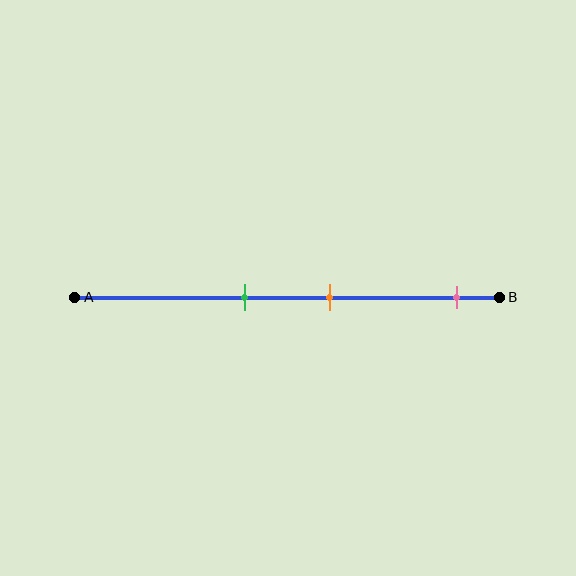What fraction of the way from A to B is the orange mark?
The orange mark is approximately 60% (0.6) of the way from A to B.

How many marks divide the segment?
There are 3 marks dividing the segment.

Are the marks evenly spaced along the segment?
No, the marks are not evenly spaced.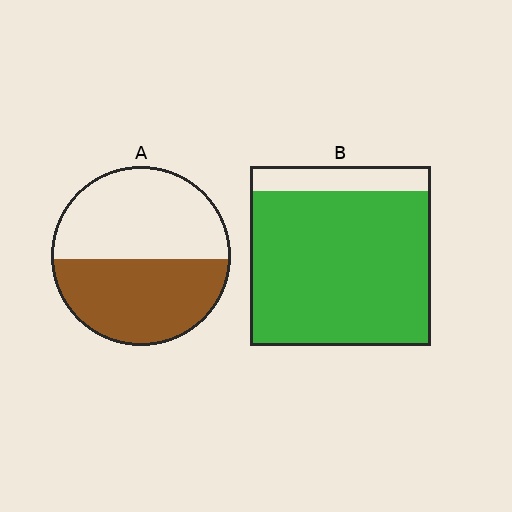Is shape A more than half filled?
Roughly half.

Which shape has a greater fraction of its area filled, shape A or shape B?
Shape B.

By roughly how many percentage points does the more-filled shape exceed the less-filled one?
By roughly 40 percentage points (B over A).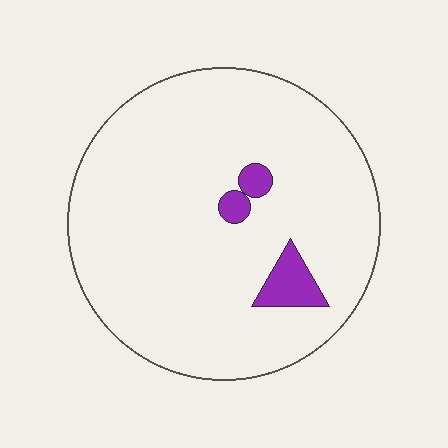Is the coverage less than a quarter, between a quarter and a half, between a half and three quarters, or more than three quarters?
Less than a quarter.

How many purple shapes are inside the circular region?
3.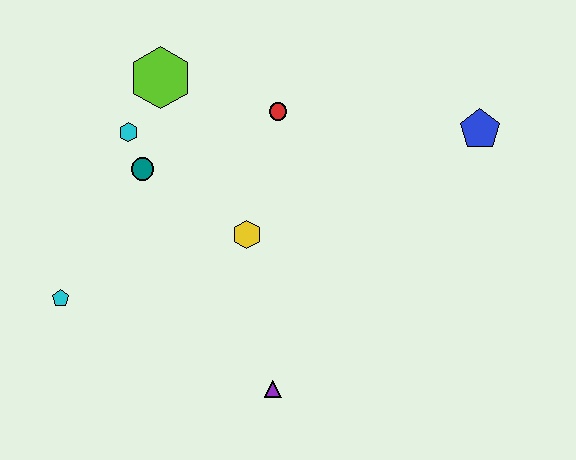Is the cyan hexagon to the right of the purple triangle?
No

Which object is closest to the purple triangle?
The yellow hexagon is closest to the purple triangle.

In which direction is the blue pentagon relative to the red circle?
The blue pentagon is to the right of the red circle.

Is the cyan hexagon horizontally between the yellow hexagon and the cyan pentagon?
Yes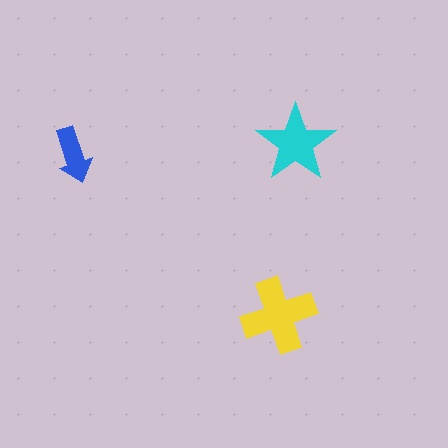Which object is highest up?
The cyan star is topmost.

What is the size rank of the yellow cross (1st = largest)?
1st.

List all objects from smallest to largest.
The blue arrow, the cyan star, the yellow cross.